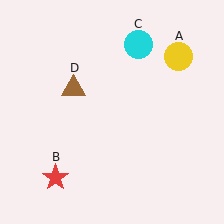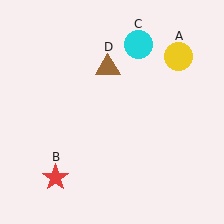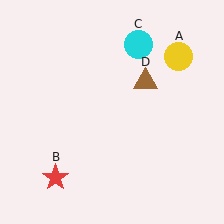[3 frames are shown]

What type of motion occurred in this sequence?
The brown triangle (object D) rotated clockwise around the center of the scene.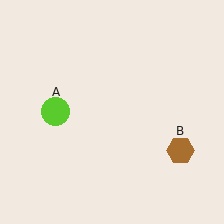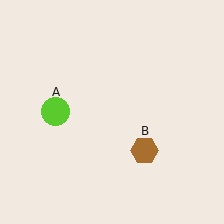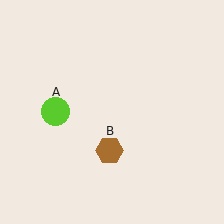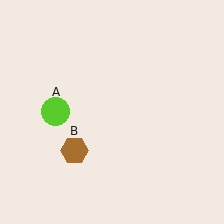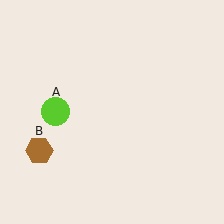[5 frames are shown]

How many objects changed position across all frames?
1 object changed position: brown hexagon (object B).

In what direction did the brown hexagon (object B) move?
The brown hexagon (object B) moved left.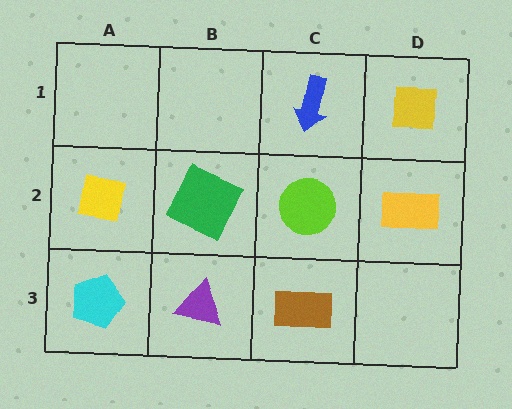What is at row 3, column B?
A purple triangle.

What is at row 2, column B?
A green square.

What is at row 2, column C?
A lime circle.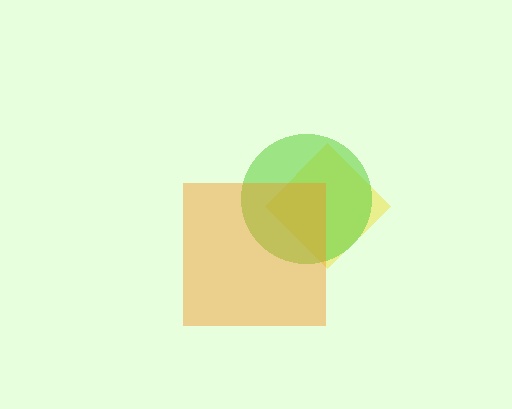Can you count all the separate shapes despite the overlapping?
Yes, there are 3 separate shapes.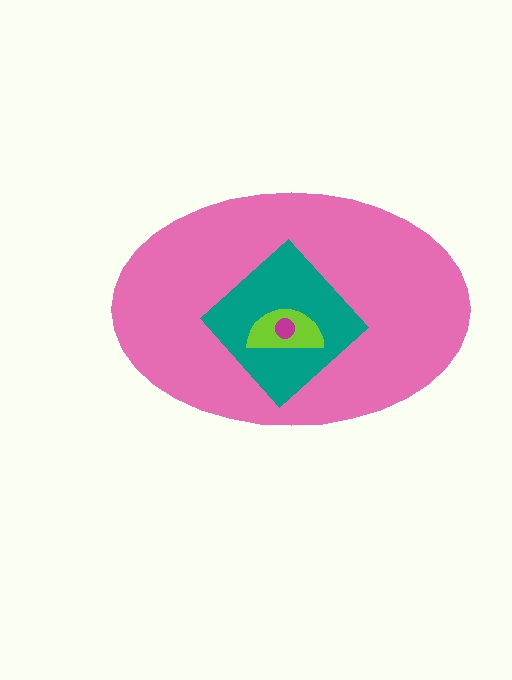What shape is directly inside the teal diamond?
The lime semicircle.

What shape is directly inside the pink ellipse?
The teal diamond.